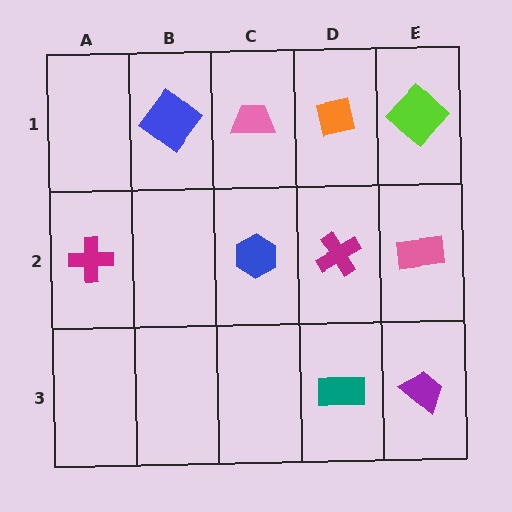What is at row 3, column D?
A teal rectangle.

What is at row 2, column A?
A magenta cross.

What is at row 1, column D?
An orange square.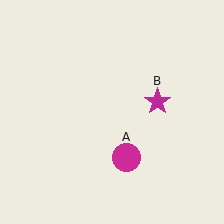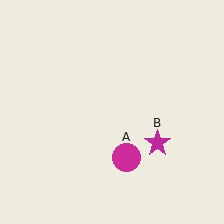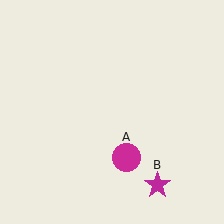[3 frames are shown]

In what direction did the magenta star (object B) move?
The magenta star (object B) moved down.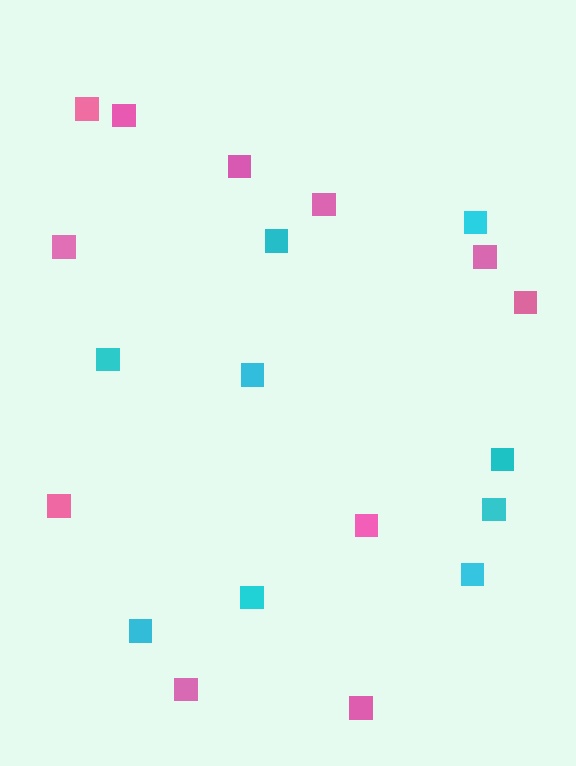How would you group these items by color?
There are 2 groups: one group of pink squares (11) and one group of cyan squares (9).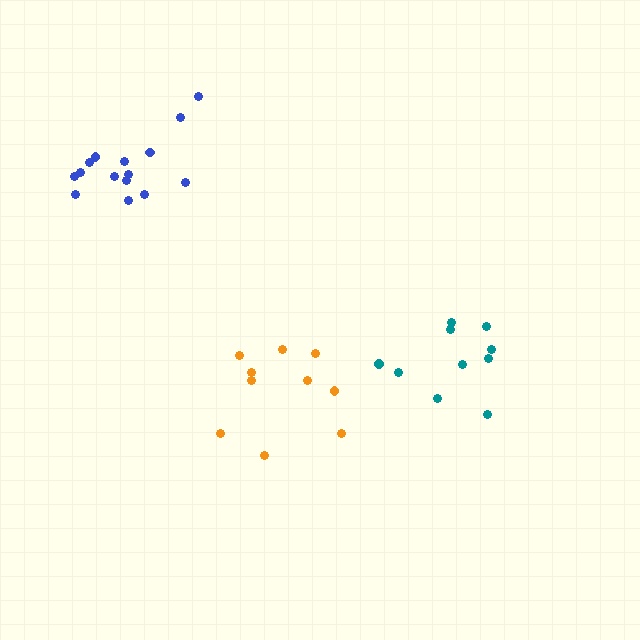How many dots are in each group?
Group 1: 15 dots, Group 2: 10 dots, Group 3: 10 dots (35 total).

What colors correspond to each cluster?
The clusters are colored: blue, orange, teal.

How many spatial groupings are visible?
There are 3 spatial groupings.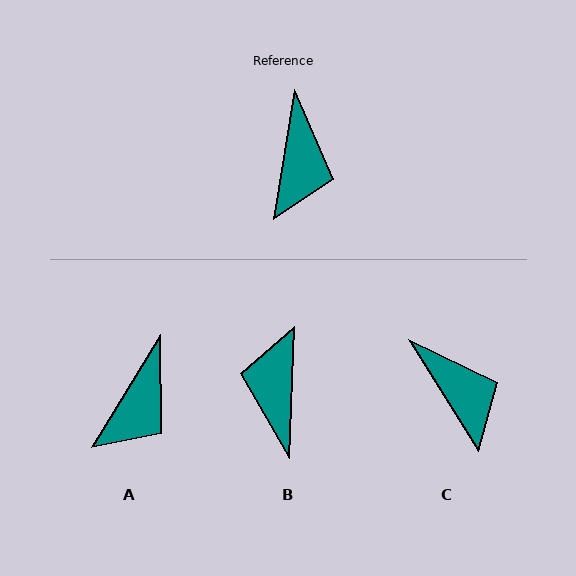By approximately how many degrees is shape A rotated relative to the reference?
Approximately 22 degrees clockwise.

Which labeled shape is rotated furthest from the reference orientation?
B, about 173 degrees away.